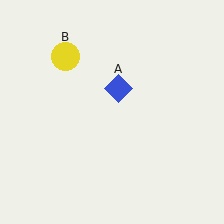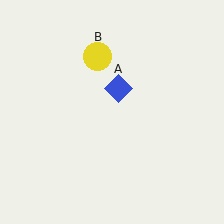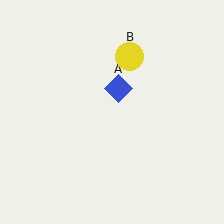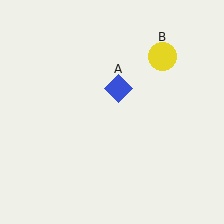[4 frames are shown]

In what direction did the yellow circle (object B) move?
The yellow circle (object B) moved right.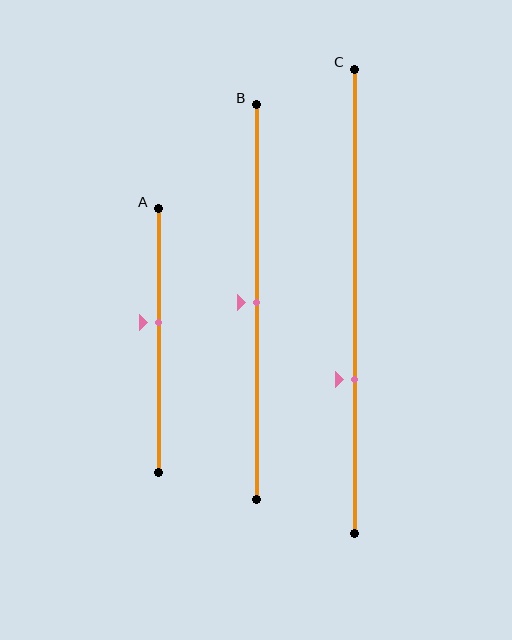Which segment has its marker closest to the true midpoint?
Segment B has its marker closest to the true midpoint.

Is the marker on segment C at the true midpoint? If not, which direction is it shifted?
No, the marker on segment C is shifted downward by about 17% of the segment length.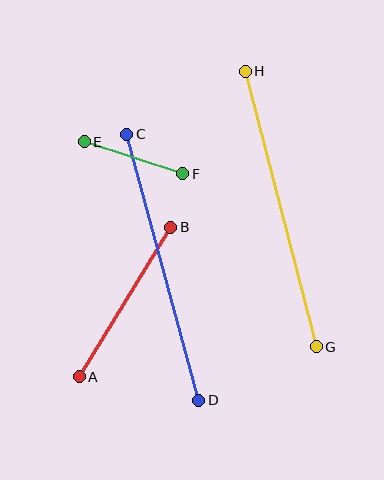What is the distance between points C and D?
The distance is approximately 275 pixels.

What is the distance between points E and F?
The distance is approximately 104 pixels.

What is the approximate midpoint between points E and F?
The midpoint is at approximately (133, 158) pixels.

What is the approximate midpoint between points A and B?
The midpoint is at approximately (125, 302) pixels.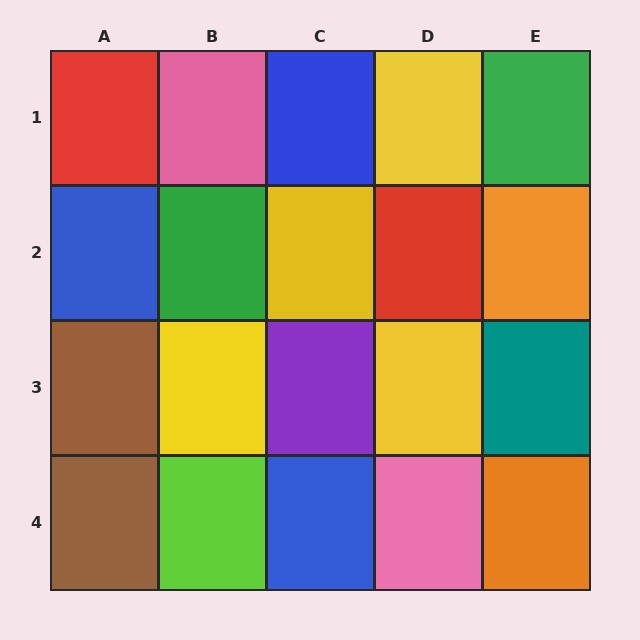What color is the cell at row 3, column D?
Yellow.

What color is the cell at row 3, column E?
Teal.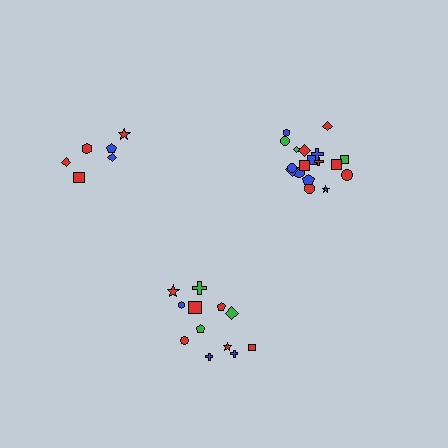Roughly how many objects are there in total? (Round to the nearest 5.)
Roughly 35 objects in total.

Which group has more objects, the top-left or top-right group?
The top-right group.